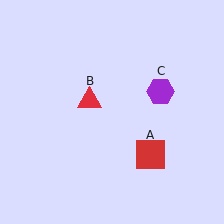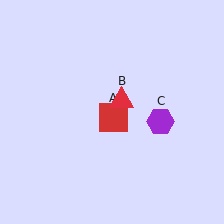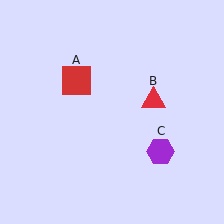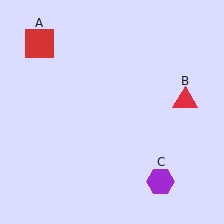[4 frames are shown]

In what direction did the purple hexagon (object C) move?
The purple hexagon (object C) moved down.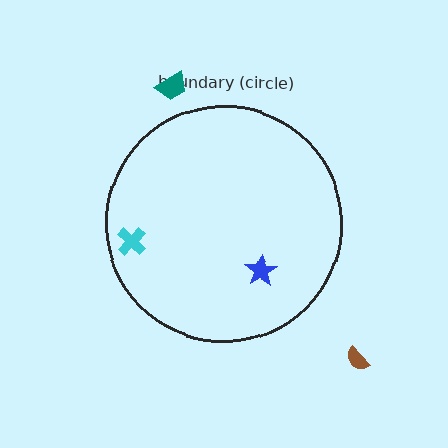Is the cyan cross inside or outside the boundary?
Inside.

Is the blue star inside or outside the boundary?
Inside.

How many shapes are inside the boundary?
2 inside, 2 outside.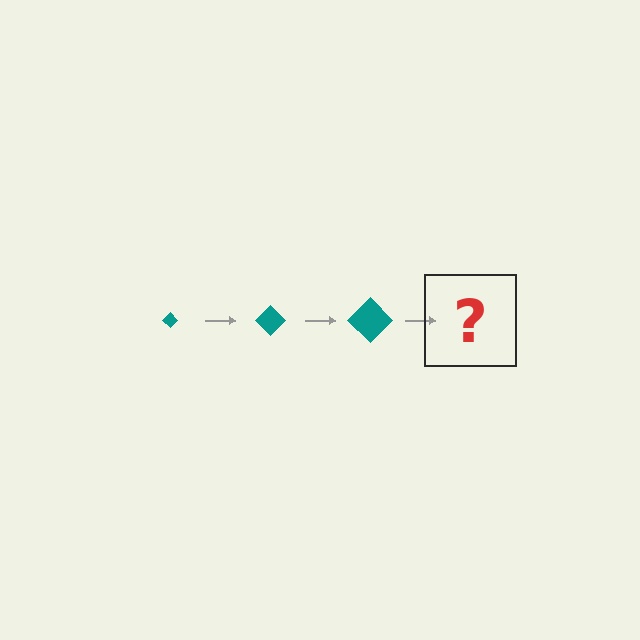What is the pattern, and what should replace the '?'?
The pattern is that the diamond gets progressively larger each step. The '?' should be a teal diamond, larger than the previous one.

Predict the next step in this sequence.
The next step is a teal diamond, larger than the previous one.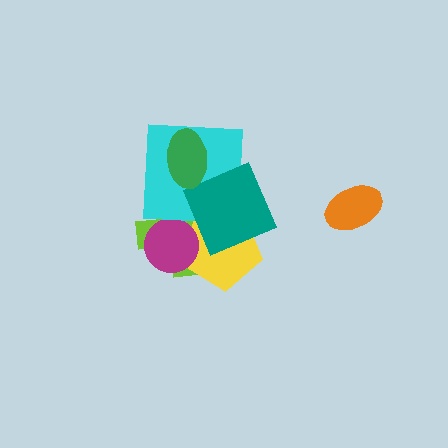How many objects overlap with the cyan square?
3 objects overlap with the cyan square.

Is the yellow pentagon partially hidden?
Yes, it is partially covered by another shape.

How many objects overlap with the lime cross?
4 objects overlap with the lime cross.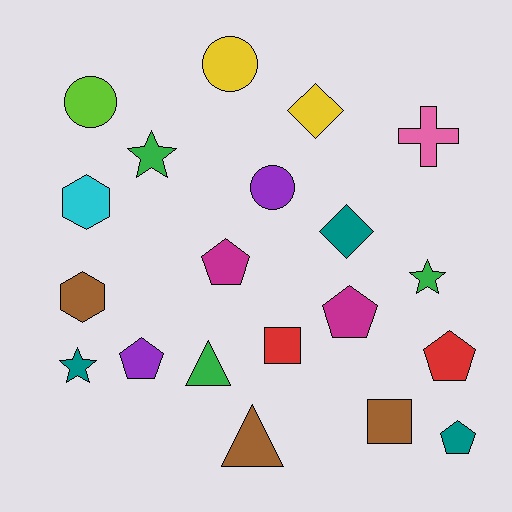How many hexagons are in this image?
There are 2 hexagons.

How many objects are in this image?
There are 20 objects.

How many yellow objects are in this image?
There are 2 yellow objects.